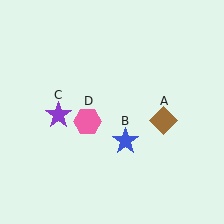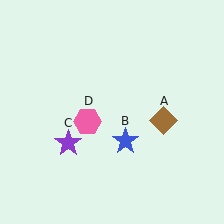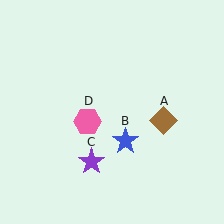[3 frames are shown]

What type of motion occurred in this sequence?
The purple star (object C) rotated counterclockwise around the center of the scene.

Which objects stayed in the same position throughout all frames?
Brown diamond (object A) and blue star (object B) and pink hexagon (object D) remained stationary.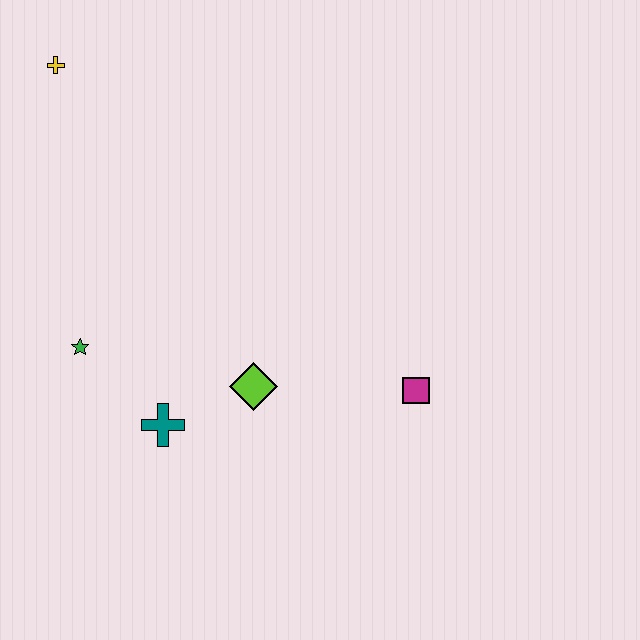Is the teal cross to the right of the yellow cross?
Yes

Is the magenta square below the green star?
Yes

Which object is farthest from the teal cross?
The yellow cross is farthest from the teal cross.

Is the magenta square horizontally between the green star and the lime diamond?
No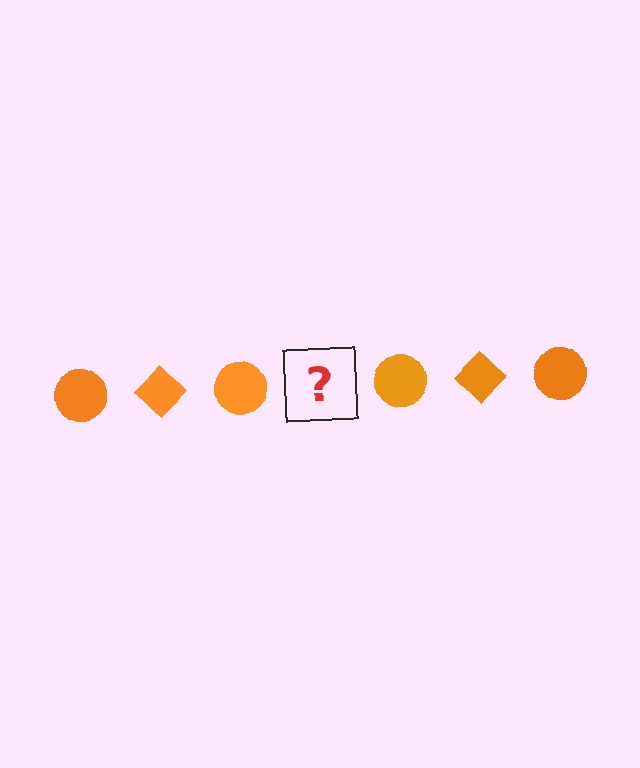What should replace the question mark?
The question mark should be replaced with an orange diamond.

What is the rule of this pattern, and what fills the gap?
The rule is that the pattern cycles through circle, diamond shapes in orange. The gap should be filled with an orange diamond.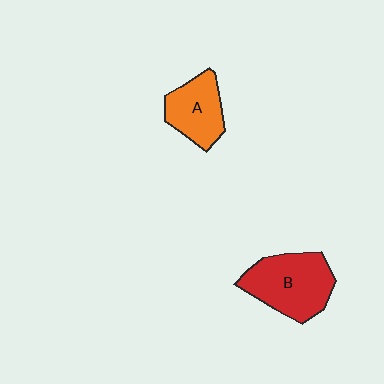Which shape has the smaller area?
Shape A (orange).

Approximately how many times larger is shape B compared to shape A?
Approximately 1.4 times.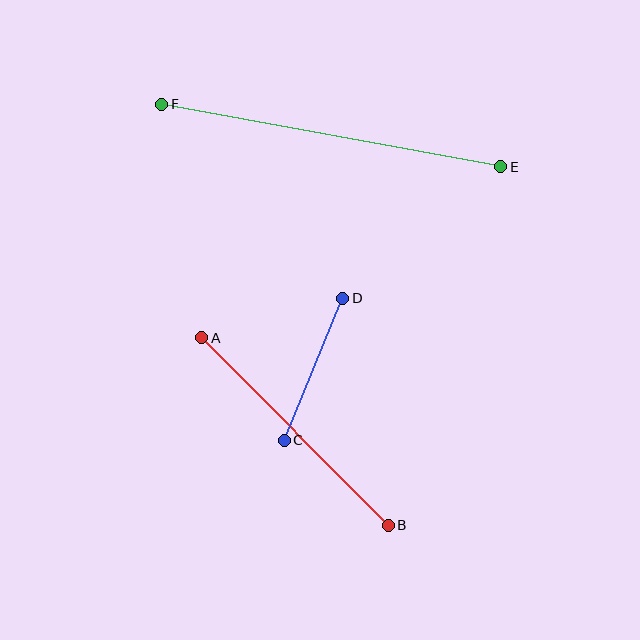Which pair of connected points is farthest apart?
Points E and F are farthest apart.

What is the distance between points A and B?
The distance is approximately 265 pixels.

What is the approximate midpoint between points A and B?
The midpoint is at approximately (295, 431) pixels.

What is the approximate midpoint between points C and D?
The midpoint is at approximately (314, 369) pixels.